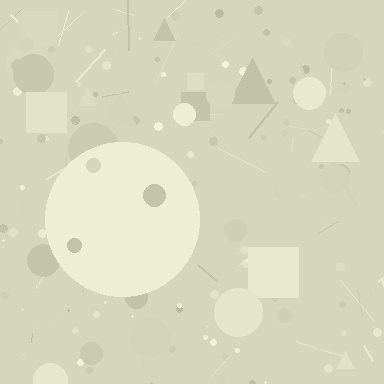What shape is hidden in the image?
A circle is hidden in the image.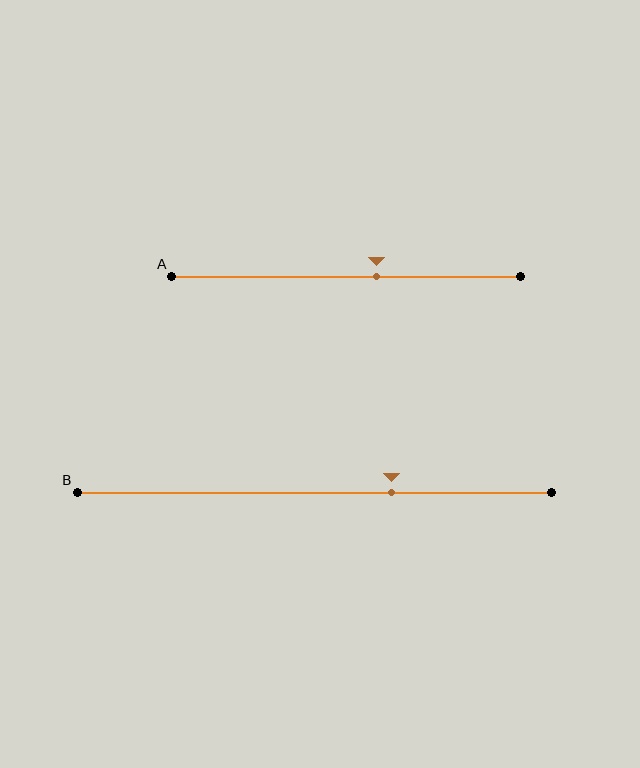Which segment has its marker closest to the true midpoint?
Segment A has its marker closest to the true midpoint.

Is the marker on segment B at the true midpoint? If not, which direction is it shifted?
No, the marker on segment B is shifted to the right by about 16% of the segment length.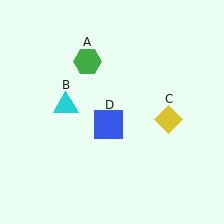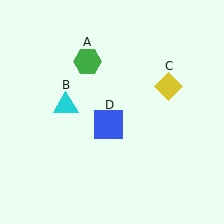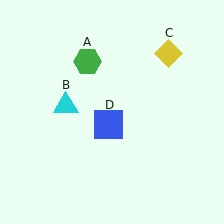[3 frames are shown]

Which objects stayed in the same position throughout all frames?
Green hexagon (object A) and cyan triangle (object B) and blue square (object D) remained stationary.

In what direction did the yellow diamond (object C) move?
The yellow diamond (object C) moved up.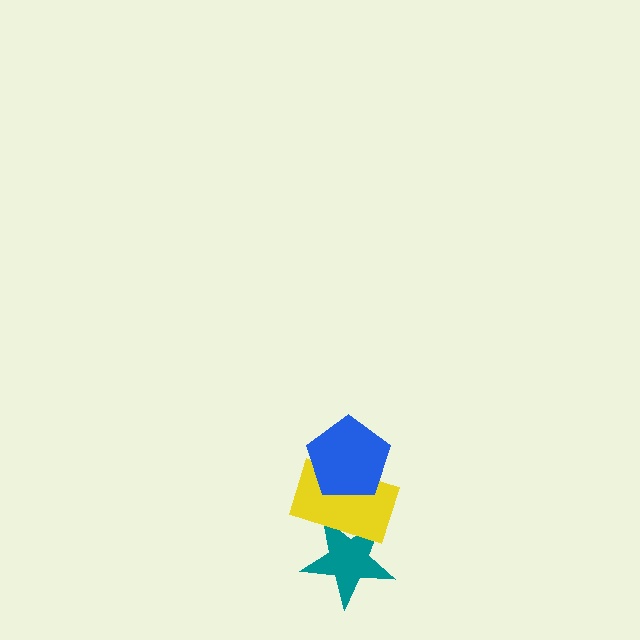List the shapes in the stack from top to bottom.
From top to bottom: the blue pentagon, the yellow rectangle, the teal star.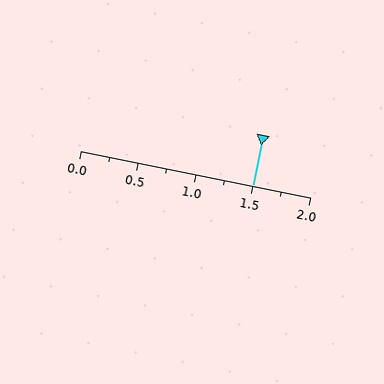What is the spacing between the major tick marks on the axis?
The major ticks are spaced 0.5 apart.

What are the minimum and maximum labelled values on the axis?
The axis runs from 0.0 to 2.0.